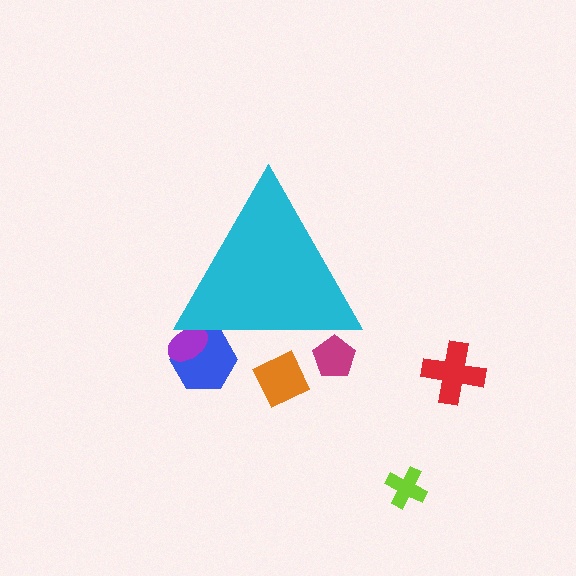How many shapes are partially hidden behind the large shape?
4 shapes are partially hidden.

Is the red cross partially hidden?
No, the red cross is fully visible.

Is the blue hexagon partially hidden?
Yes, the blue hexagon is partially hidden behind the cyan triangle.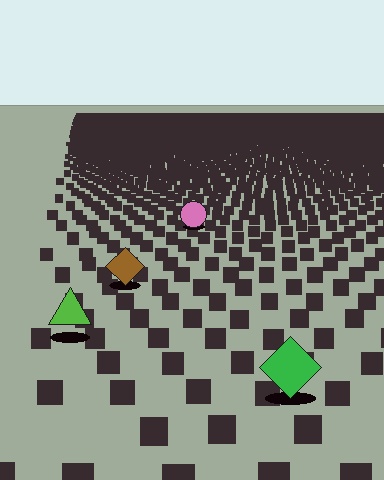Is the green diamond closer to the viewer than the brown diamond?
Yes. The green diamond is closer — you can tell from the texture gradient: the ground texture is coarser near it.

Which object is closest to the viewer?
The green diamond is closest. The texture marks near it are larger and more spread out.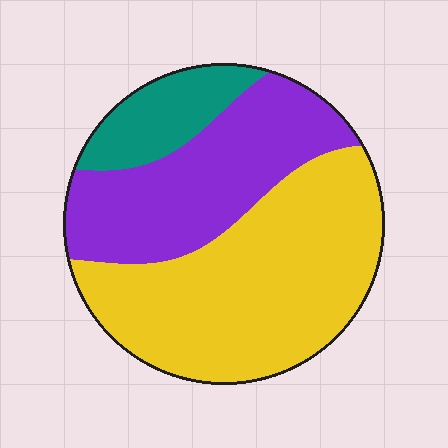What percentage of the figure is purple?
Purple covers roughly 35% of the figure.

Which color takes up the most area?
Yellow, at roughly 55%.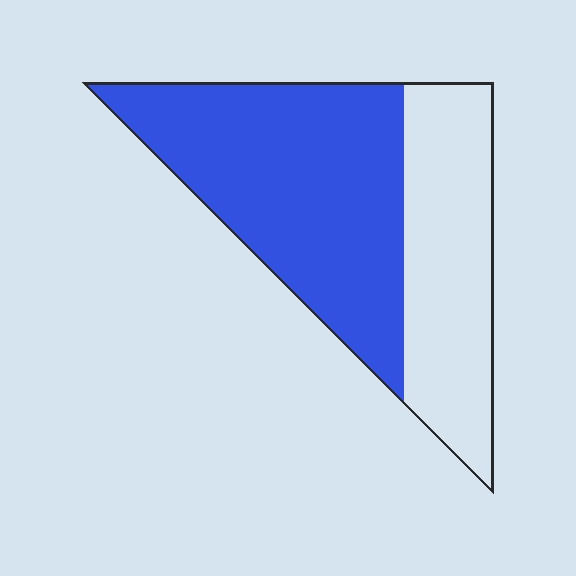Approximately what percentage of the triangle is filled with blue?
Approximately 60%.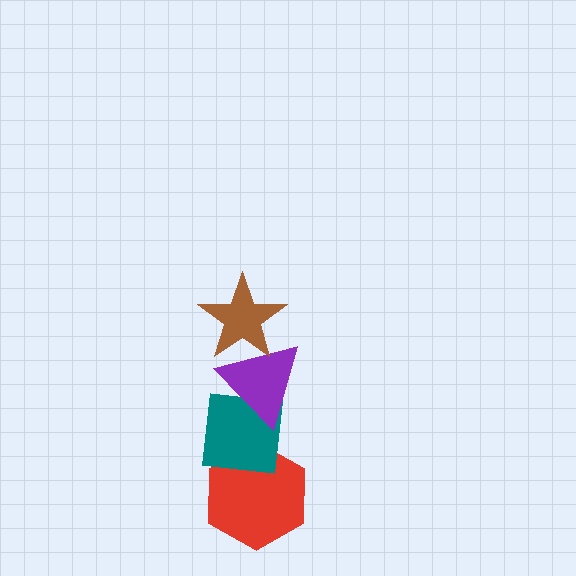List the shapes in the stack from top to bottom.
From top to bottom: the brown star, the purple triangle, the teal square, the red hexagon.